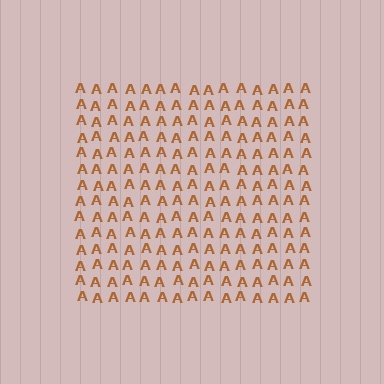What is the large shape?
The large shape is a square.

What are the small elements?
The small elements are letter A's.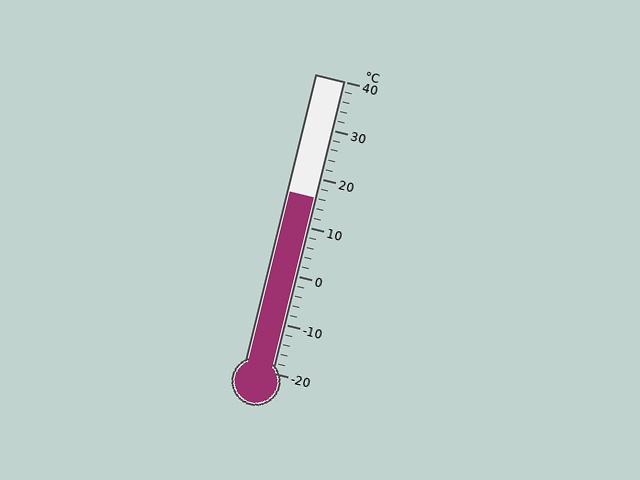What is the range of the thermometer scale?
The thermometer scale ranges from -20°C to 40°C.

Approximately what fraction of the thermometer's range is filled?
The thermometer is filled to approximately 60% of its range.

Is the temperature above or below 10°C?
The temperature is above 10°C.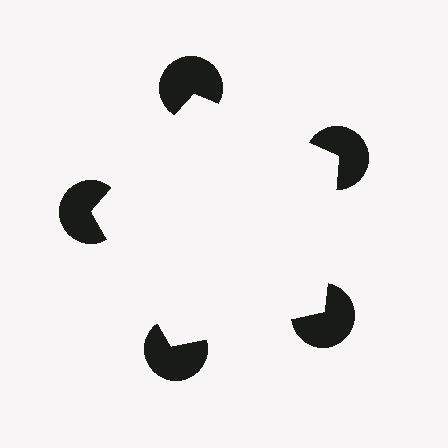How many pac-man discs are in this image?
There are 5 — one at each vertex of the illusory pentagon.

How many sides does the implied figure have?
5 sides.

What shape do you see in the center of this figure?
An illusory pentagon — its edges are inferred from the aligned wedge cuts in the pac-man discs, not physically drawn.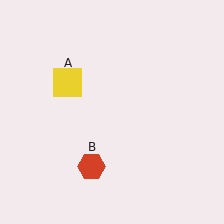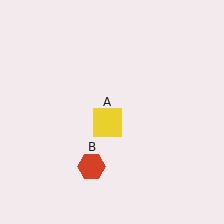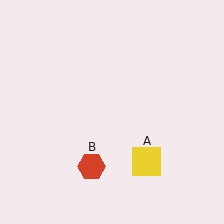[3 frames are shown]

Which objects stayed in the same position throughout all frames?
Red hexagon (object B) remained stationary.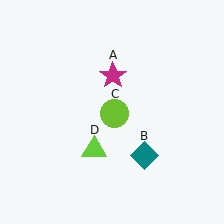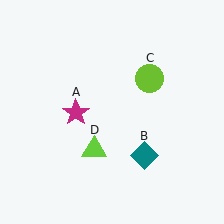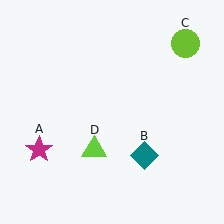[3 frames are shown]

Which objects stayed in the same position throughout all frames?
Teal diamond (object B) and lime triangle (object D) remained stationary.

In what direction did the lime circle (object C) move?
The lime circle (object C) moved up and to the right.